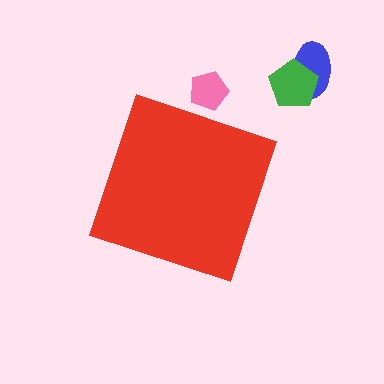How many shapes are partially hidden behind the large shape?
1 shape is partially hidden.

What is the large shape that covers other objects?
A red diamond.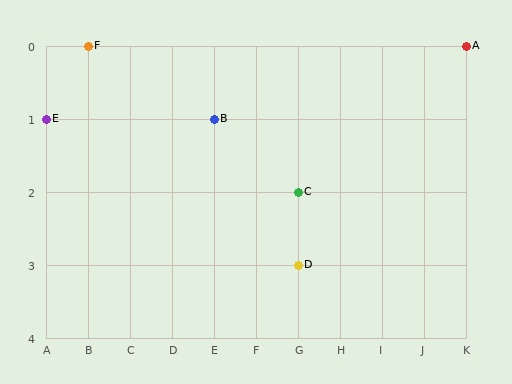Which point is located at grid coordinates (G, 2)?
Point C is at (G, 2).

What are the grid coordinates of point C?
Point C is at grid coordinates (G, 2).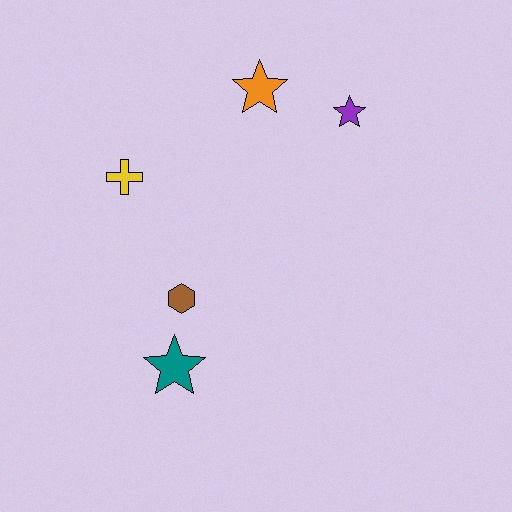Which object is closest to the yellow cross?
The brown hexagon is closest to the yellow cross.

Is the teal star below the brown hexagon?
Yes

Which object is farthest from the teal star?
The purple star is farthest from the teal star.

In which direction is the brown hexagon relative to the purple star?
The brown hexagon is below the purple star.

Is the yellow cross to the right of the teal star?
No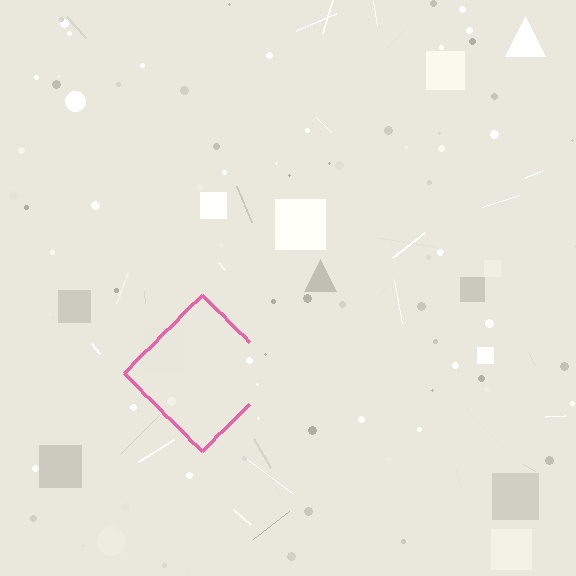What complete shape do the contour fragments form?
The contour fragments form a diamond.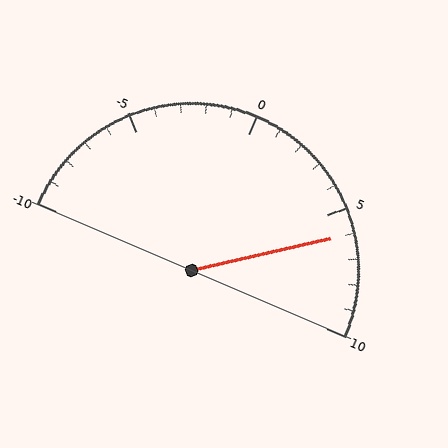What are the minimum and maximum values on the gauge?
The gauge ranges from -10 to 10.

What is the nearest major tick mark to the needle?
The nearest major tick mark is 5.